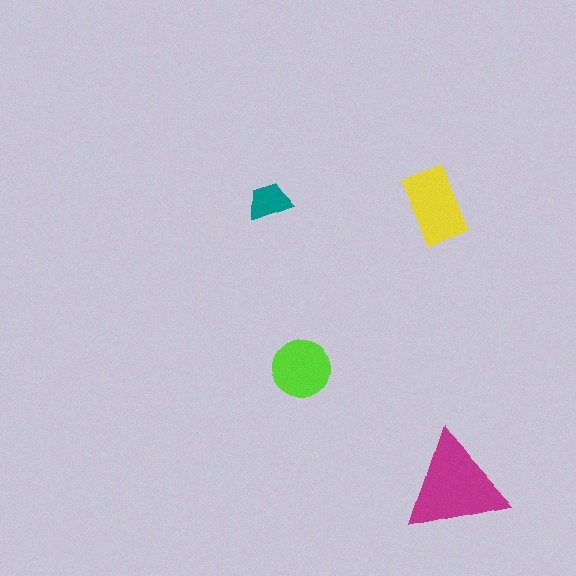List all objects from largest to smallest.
The magenta triangle, the yellow rectangle, the lime circle, the teal trapezoid.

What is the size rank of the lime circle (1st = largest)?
3rd.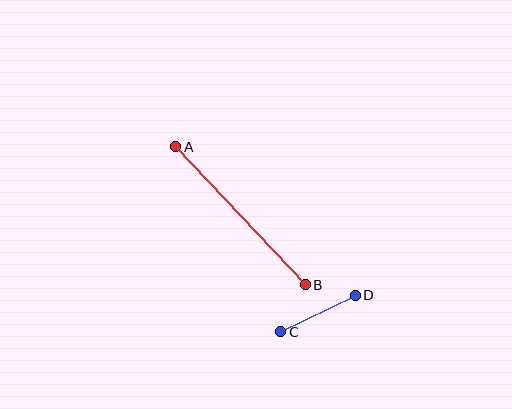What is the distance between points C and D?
The distance is approximately 83 pixels.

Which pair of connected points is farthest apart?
Points A and B are farthest apart.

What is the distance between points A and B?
The distance is approximately 189 pixels.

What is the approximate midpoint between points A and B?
The midpoint is at approximately (241, 216) pixels.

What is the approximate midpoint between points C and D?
The midpoint is at approximately (318, 313) pixels.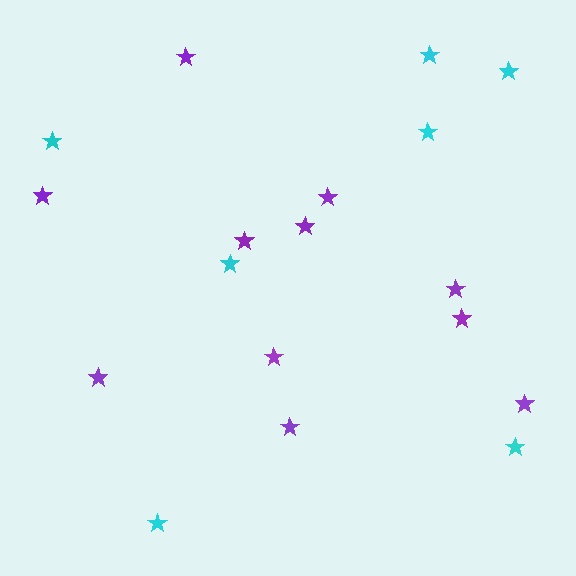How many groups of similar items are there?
There are 2 groups: one group of purple stars (11) and one group of cyan stars (7).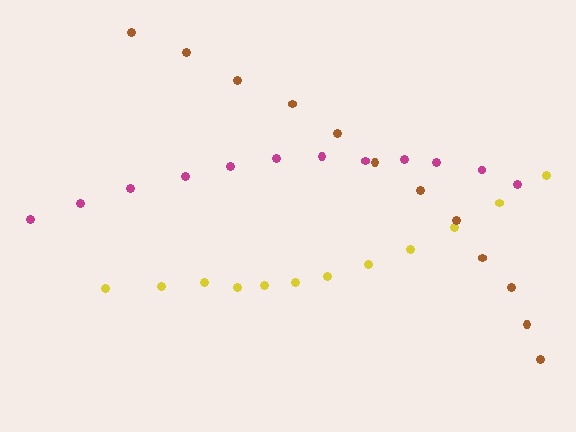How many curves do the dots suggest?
There are 3 distinct paths.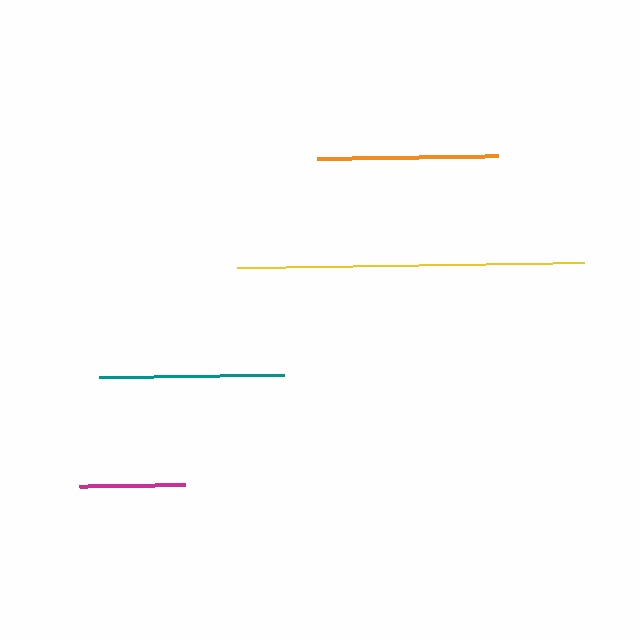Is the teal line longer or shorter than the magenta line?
The teal line is longer than the magenta line.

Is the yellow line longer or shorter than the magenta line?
The yellow line is longer than the magenta line.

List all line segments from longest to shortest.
From longest to shortest: yellow, teal, orange, magenta.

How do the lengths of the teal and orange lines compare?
The teal and orange lines are approximately the same length.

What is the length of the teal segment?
The teal segment is approximately 185 pixels long.